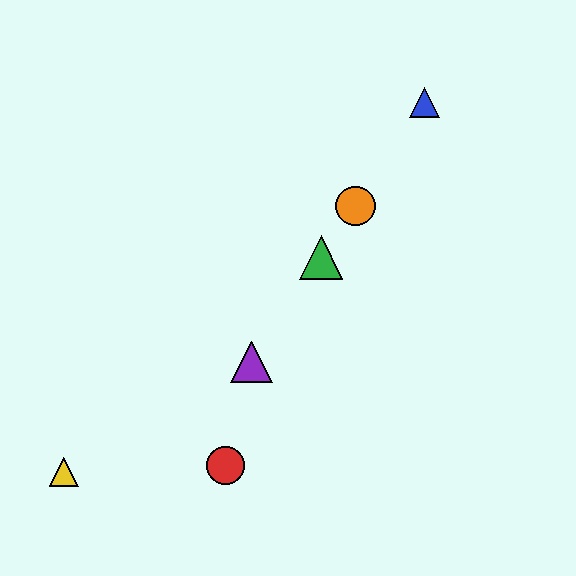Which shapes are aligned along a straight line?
The blue triangle, the green triangle, the purple triangle, the orange circle are aligned along a straight line.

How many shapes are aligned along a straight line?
4 shapes (the blue triangle, the green triangle, the purple triangle, the orange circle) are aligned along a straight line.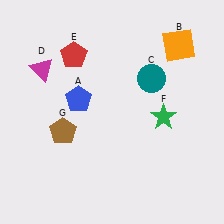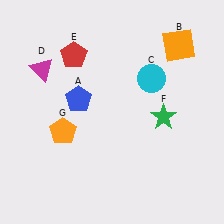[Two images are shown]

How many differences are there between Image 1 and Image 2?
There are 2 differences between the two images.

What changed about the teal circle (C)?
In Image 1, C is teal. In Image 2, it changed to cyan.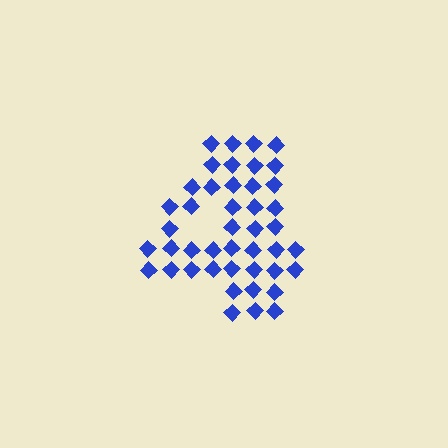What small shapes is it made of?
It is made of small diamonds.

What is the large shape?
The large shape is the digit 4.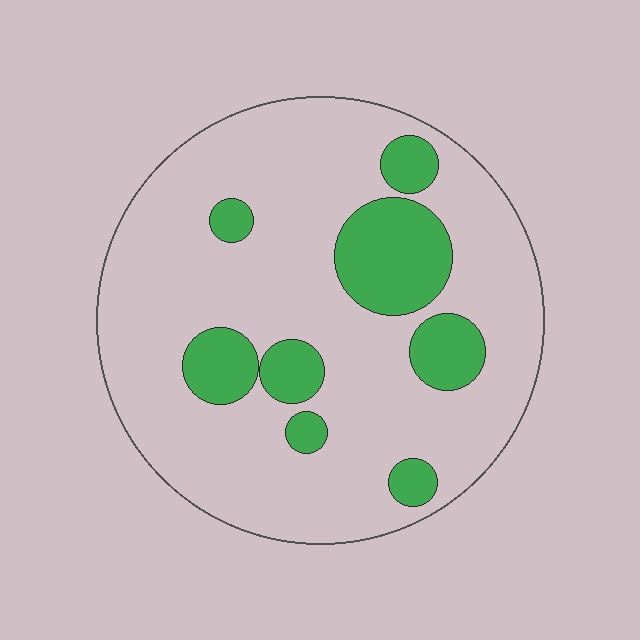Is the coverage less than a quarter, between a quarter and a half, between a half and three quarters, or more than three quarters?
Less than a quarter.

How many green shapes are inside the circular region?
8.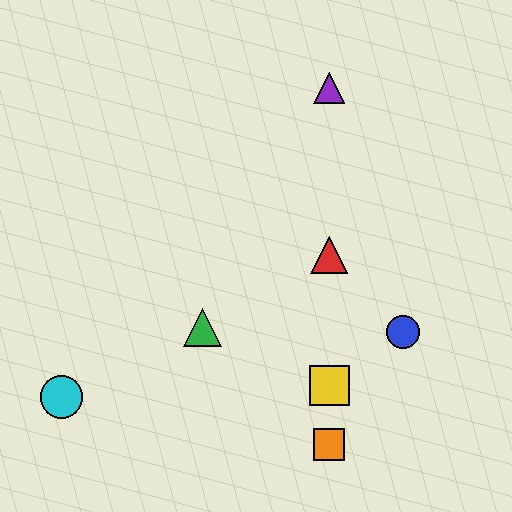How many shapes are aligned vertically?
4 shapes (the red triangle, the yellow square, the purple triangle, the orange square) are aligned vertically.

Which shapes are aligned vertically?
The red triangle, the yellow square, the purple triangle, the orange square are aligned vertically.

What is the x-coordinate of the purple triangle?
The purple triangle is at x≈329.